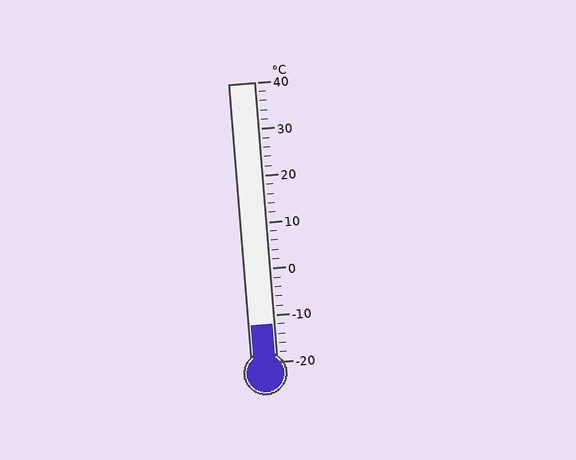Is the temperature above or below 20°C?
The temperature is below 20°C.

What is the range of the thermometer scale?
The thermometer scale ranges from -20°C to 40°C.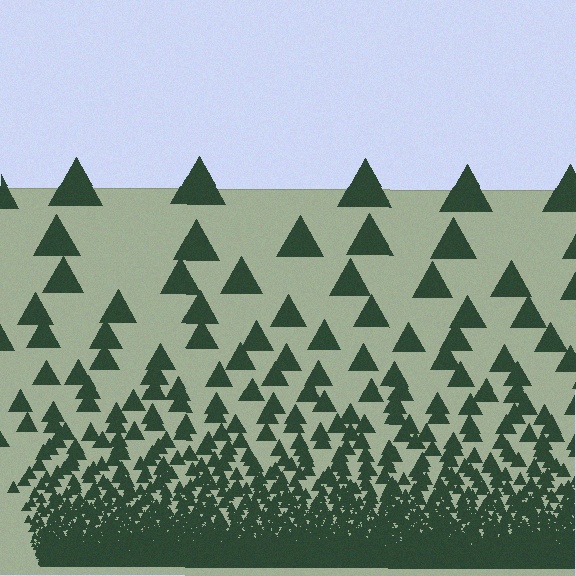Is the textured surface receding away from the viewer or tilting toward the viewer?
The surface appears to tilt toward the viewer. Texture elements get larger and sparser toward the top.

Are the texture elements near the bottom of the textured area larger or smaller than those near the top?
Smaller. The gradient is inverted — elements near the bottom are smaller and denser.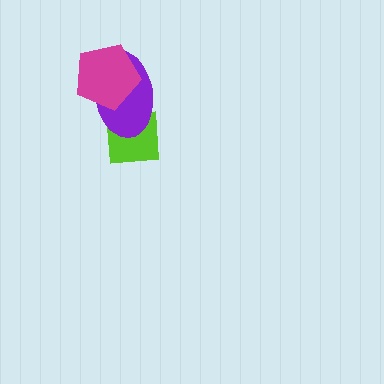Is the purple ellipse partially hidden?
Yes, it is partially covered by another shape.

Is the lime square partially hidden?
Yes, it is partially covered by another shape.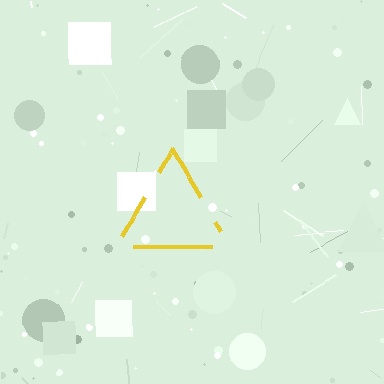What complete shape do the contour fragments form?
The contour fragments form a triangle.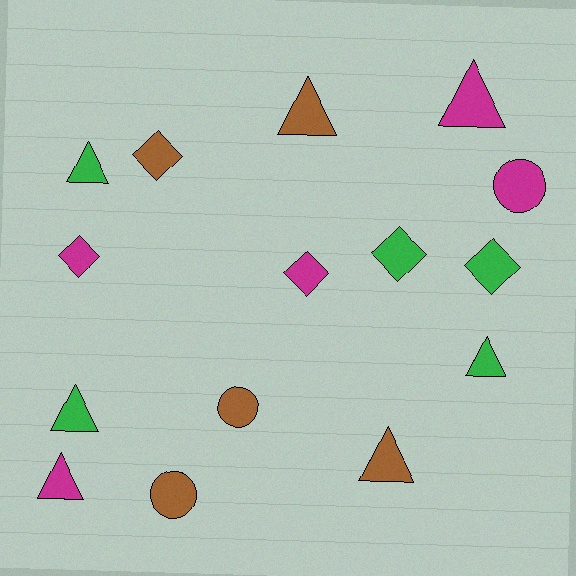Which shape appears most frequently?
Triangle, with 7 objects.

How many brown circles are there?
There are 2 brown circles.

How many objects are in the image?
There are 15 objects.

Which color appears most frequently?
Green, with 5 objects.